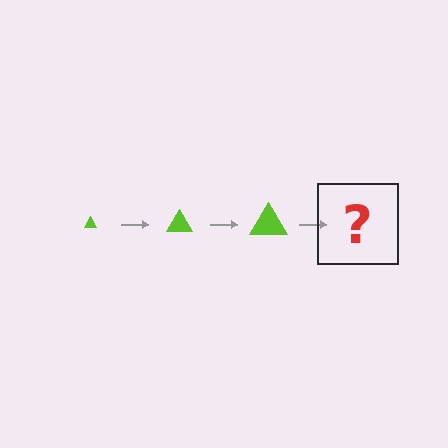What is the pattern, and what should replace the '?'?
The pattern is that the triangle gets progressively larger each step. The '?' should be a lime triangle, larger than the previous one.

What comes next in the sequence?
The next element should be a lime triangle, larger than the previous one.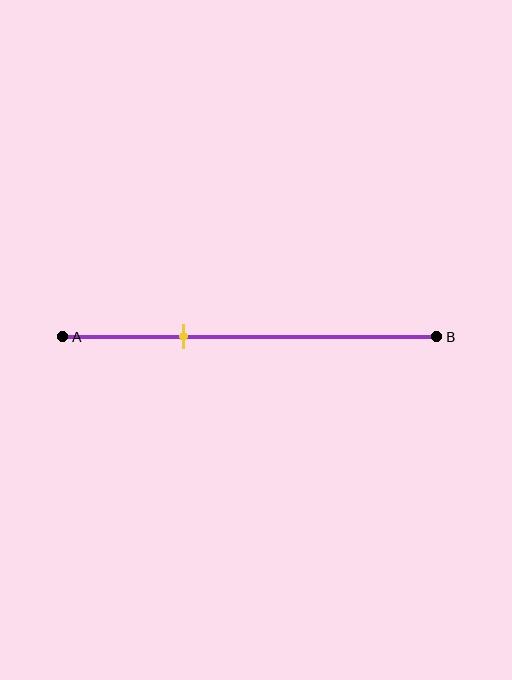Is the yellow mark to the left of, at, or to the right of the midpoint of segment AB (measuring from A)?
The yellow mark is to the left of the midpoint of segment AB.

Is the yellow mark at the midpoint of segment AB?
No, the mark is at about 30% from A, not at the 50% midpoint.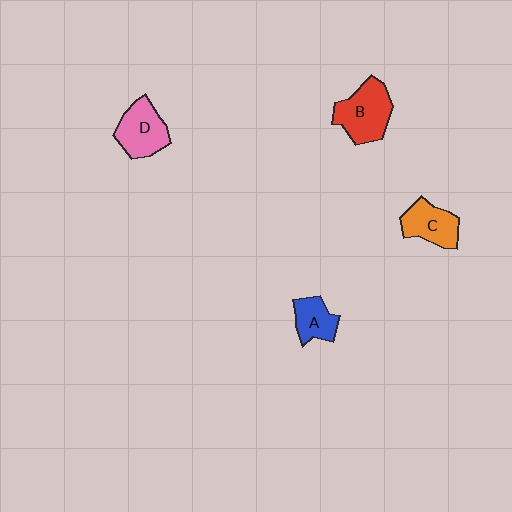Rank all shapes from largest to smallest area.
From largest to smallest: B (red), D (pink), C (orange), A (blue).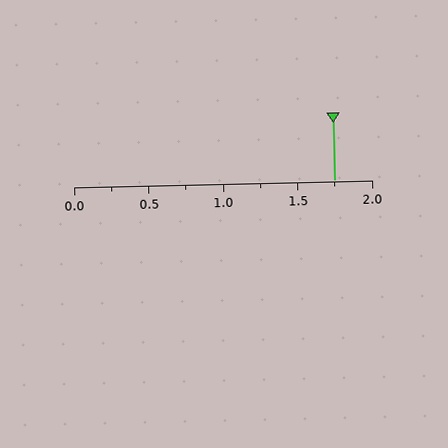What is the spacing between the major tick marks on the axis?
The major ticks are spaced 0.5 apart.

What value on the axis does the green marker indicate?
The marker indicates approximately 1.75.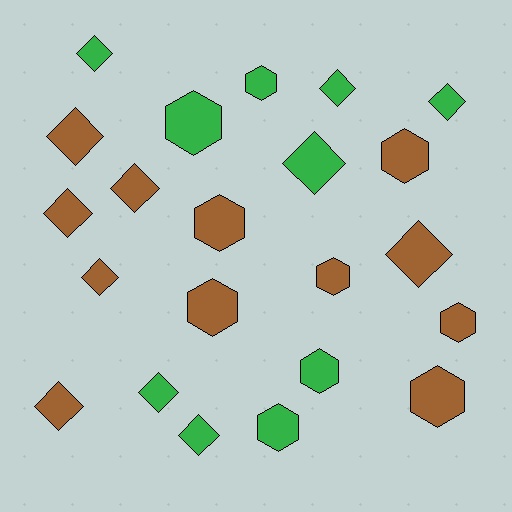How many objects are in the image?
There are 22 objects.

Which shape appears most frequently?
Diamond, with 12 objects.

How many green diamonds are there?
There are 6 green diamonds.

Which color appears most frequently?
Brown, with 12 objects.